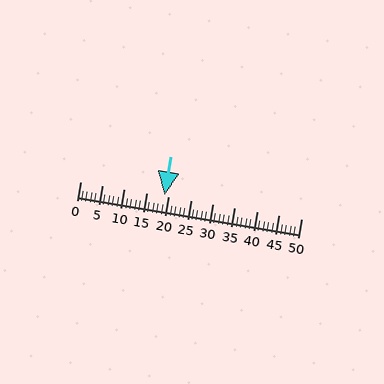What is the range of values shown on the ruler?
The ruler shows values from 0 to 50.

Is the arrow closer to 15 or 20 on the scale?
The arrow is closer to 20.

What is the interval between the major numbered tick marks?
The major tick marks are spaced 5 units apart.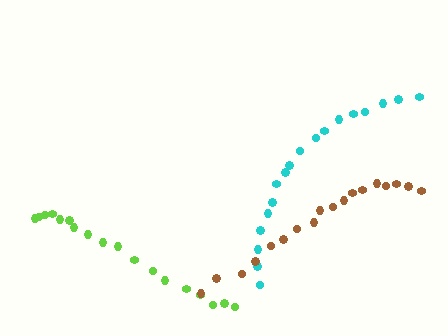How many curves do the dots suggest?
There are 3 distinct paths.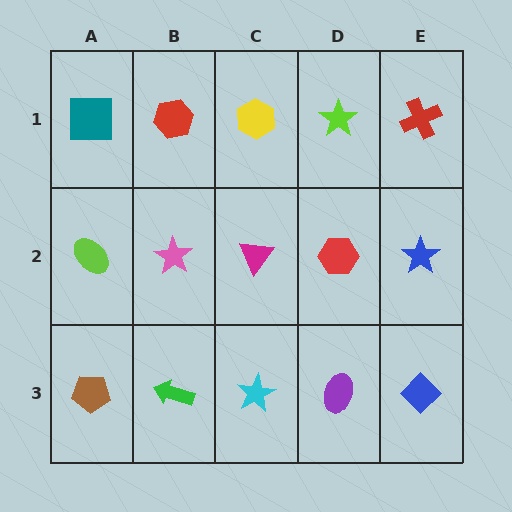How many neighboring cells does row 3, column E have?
2.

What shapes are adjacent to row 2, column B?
A red hexagon (row 1, column B), a green arrow (row 3, column B), a lime ellipse (row 2, column A), a magenta triangle (row 2, column C).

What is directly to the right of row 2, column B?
A magenta triangle.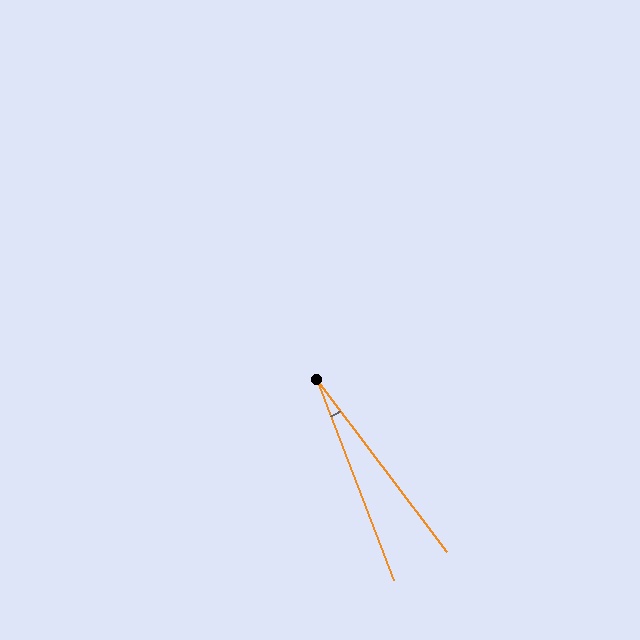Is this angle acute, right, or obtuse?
It is acute.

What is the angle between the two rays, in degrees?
Approximately 16 degrees.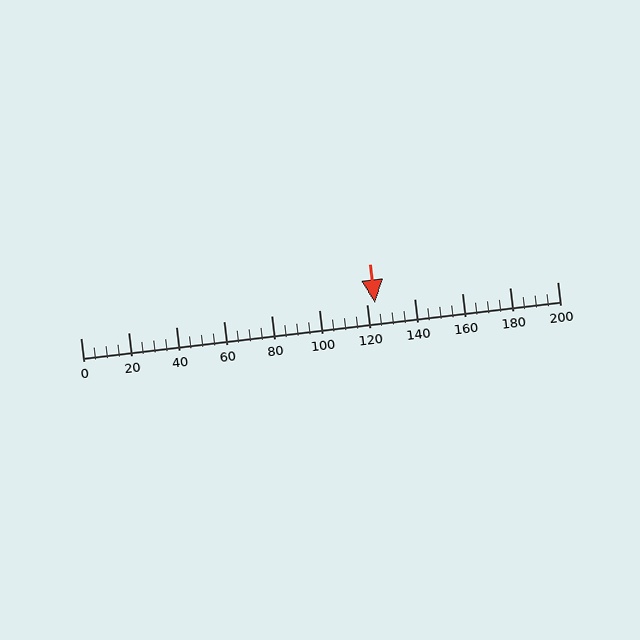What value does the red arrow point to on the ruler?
The red arrow points to approximately 123.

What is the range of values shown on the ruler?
The ruler shows values from 0 to 200.